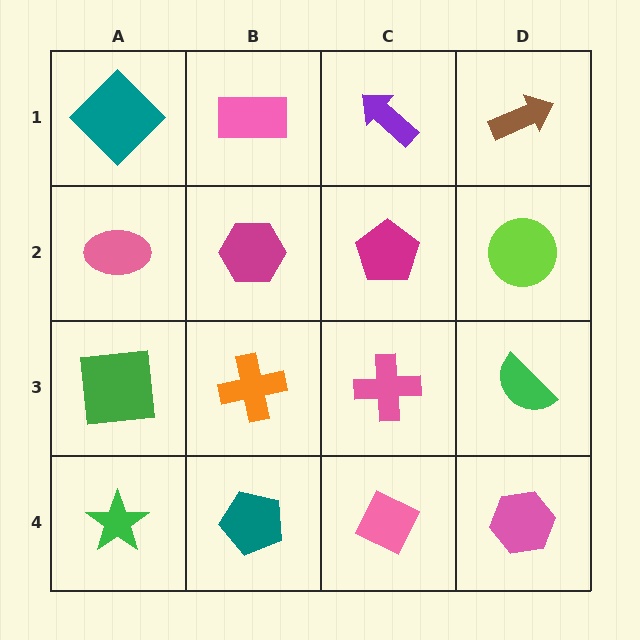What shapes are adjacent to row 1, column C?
A magenta pentagon (row 2, column C), a pink rectangle (row 1, column B), a brown arrow (row 1, column D).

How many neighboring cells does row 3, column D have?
3.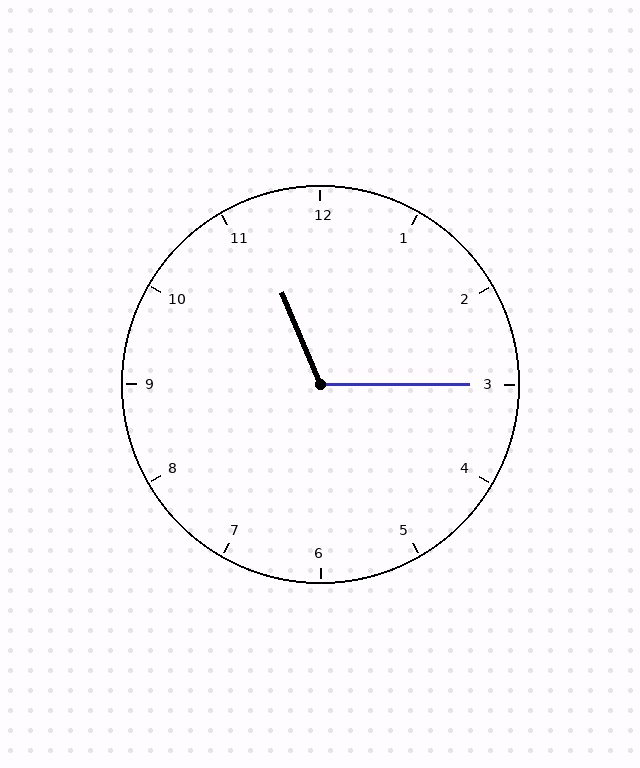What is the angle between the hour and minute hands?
Approximately 112 degrees.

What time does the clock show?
11:15.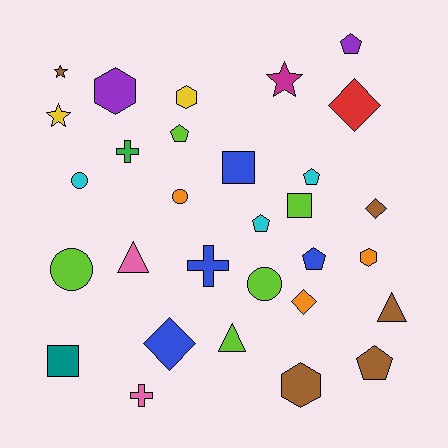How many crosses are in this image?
There are 3 crosses.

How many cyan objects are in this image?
There are 3 cyan objects.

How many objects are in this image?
There are 30 objects.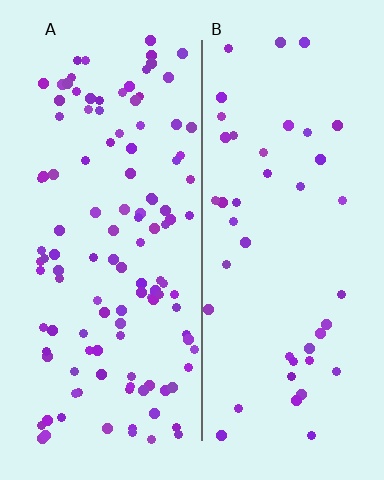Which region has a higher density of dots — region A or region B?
A (the left).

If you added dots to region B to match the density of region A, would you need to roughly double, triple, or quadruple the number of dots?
Approximately triple.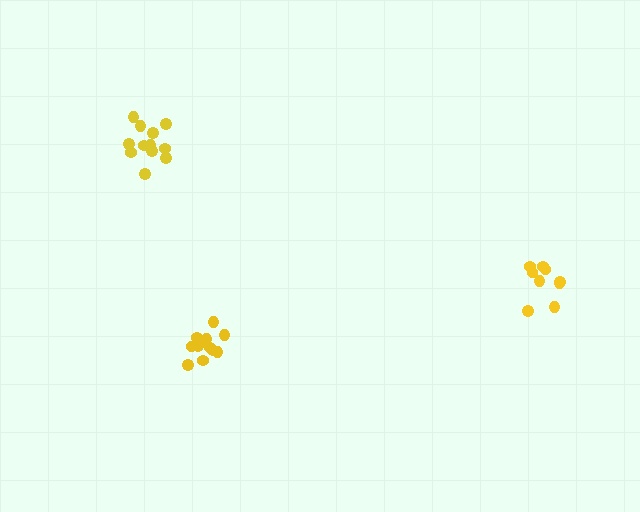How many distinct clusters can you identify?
There are 3 distinct clusters.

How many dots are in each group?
Group 1: 12 dots, Group 2: 9 dots, Group 3: 12 dots (33 total).